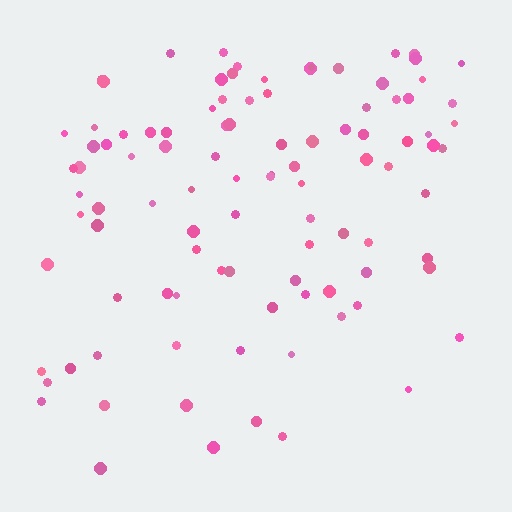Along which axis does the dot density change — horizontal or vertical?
Vertical.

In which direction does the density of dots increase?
From bottom to top, with the top side densest.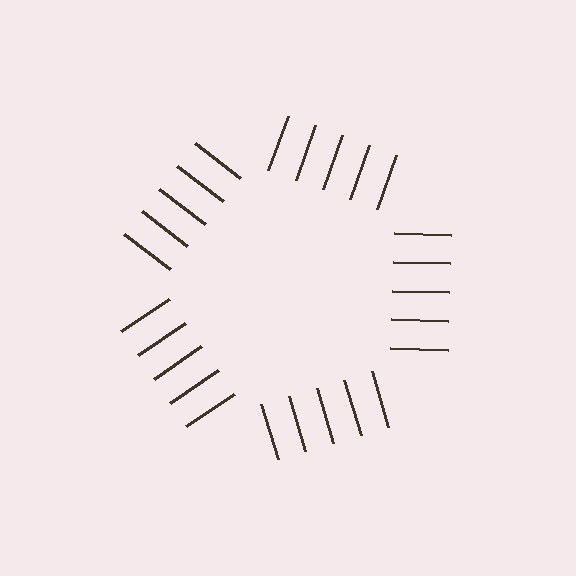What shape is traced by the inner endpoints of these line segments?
An illusory pentagon — the line segments terminate on its edges but no continuous stroke is drawn.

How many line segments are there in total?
25 — 5 along each of the 5 edges.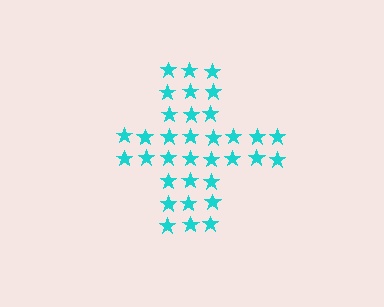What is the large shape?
The large shape is a cross.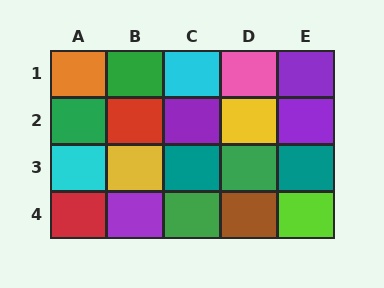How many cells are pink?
1 cell is pink.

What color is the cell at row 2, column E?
Purple.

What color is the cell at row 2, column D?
Yellow.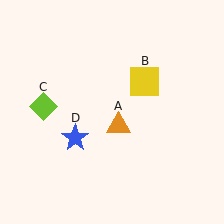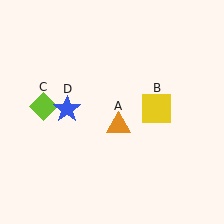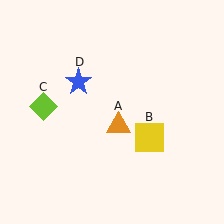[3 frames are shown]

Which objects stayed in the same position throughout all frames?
Orange triangle (object A) and lime diamond (object C) remained stationary.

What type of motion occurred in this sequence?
The yellow square (object B), blue star (object D) rotated clockwise around the center of the scene.